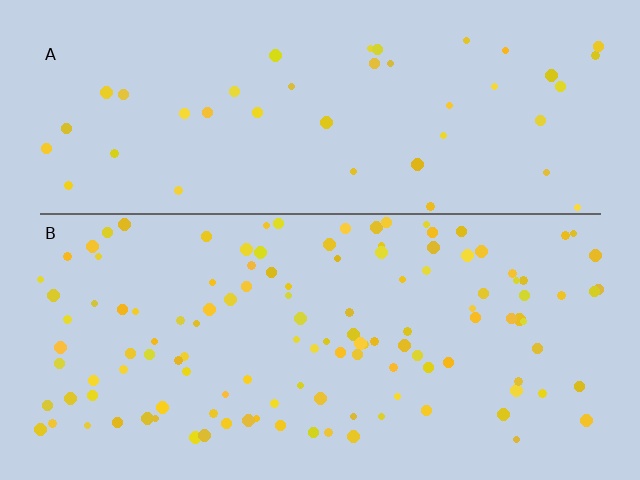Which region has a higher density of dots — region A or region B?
B (the bottom).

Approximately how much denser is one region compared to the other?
Approximately 2.8× — region B over region A.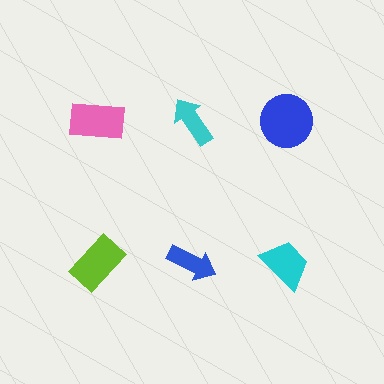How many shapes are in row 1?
3 shapes.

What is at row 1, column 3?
A blue circle.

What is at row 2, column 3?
A cyan trapezoid.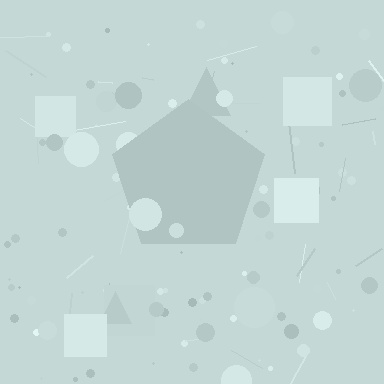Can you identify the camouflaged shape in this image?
The camouflaged shape is a pentagon.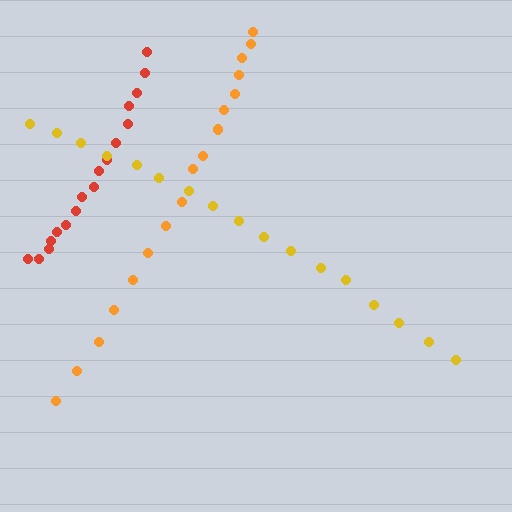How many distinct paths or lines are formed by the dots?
There are 3 distinct paths.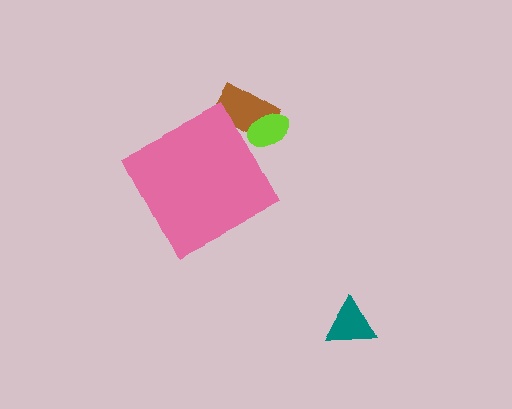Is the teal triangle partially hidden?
No, the teal triangle is fully visible.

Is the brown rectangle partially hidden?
Yes, the brown rectangle is partially hidden behind the pink diamond.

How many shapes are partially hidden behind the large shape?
2 shapes are partially hidden.